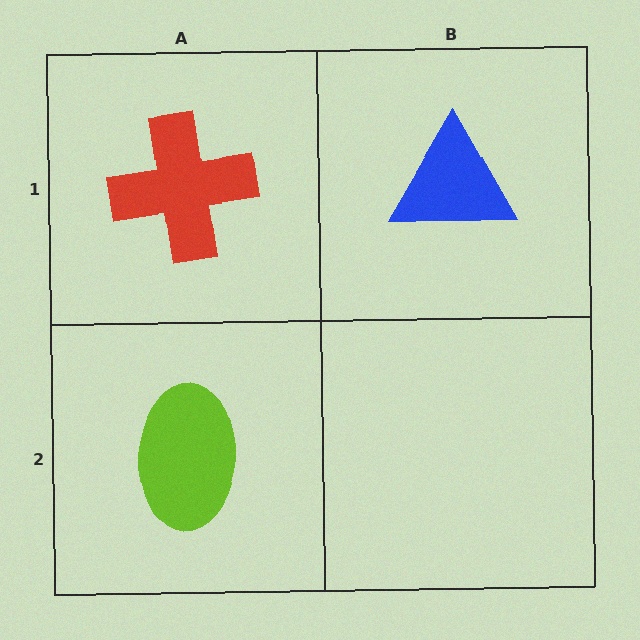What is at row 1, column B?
A blue triangle.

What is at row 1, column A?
A red cross.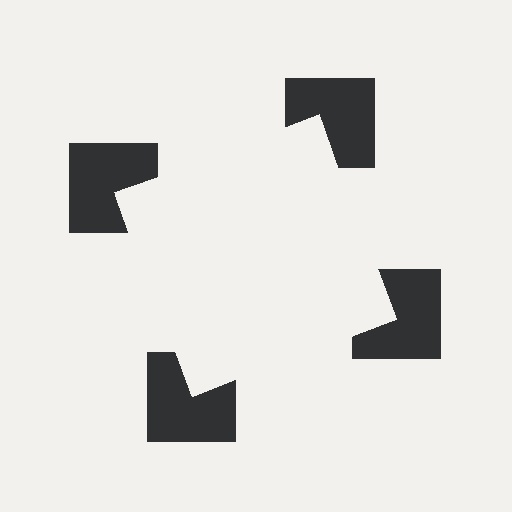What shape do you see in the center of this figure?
An illusory square — its edges are inferred from the aligned wedge cuts in the notched squares, not physically drawn.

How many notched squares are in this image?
There are 4 — one at each vertex of the illusory square.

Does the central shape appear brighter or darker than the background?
It typically appears slightly brighter than the background, even though no actual brightness change is drawn.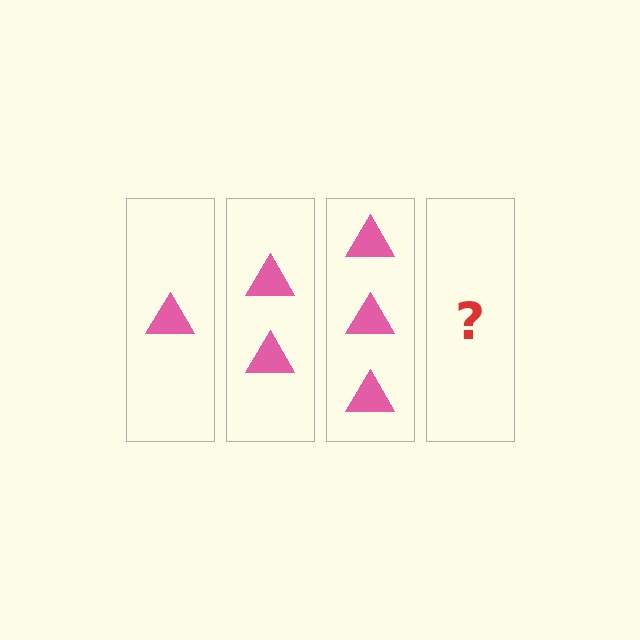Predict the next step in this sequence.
The next step is 4 triangles.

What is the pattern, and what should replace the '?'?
The pattern is that each step adds one more triangle. The '?' should be 4 triangles.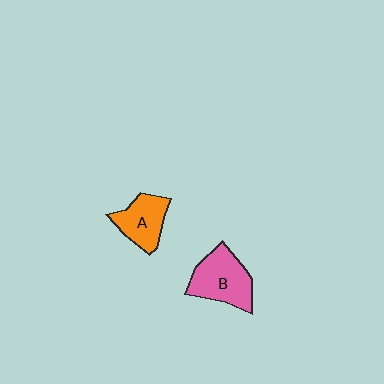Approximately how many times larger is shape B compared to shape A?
Approximately 1.3 times.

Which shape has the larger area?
Shape B (pink).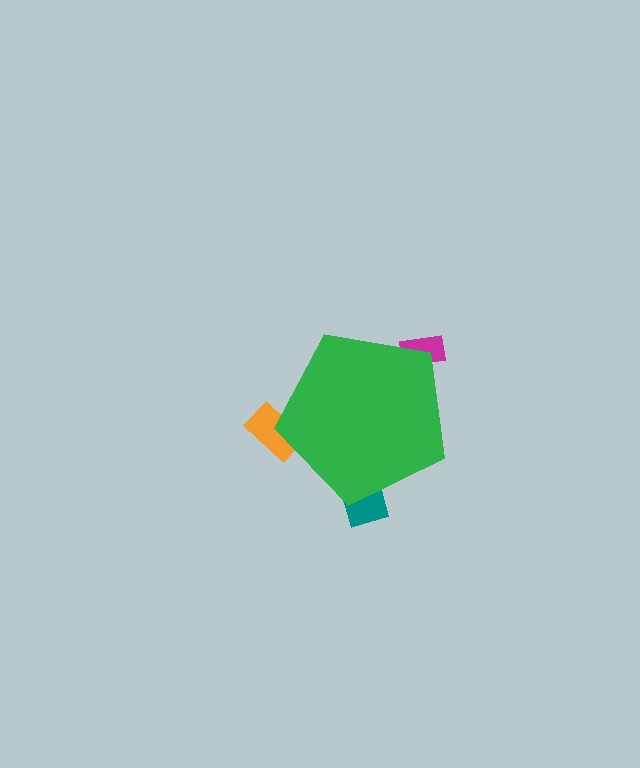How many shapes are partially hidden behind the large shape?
3 shapes are partially hidden.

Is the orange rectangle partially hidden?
Yes, the orange rectangle is partially hidden behind the green pentagon.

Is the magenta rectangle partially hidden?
Yes, the magenta rectangle is partially hidden behind the green pentagon.